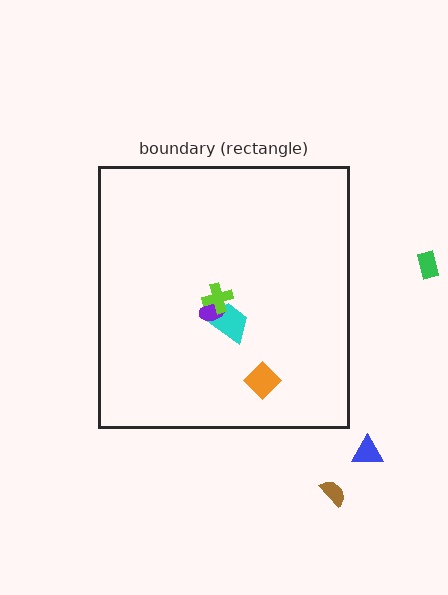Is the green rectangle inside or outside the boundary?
Outside.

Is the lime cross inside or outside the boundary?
Inside.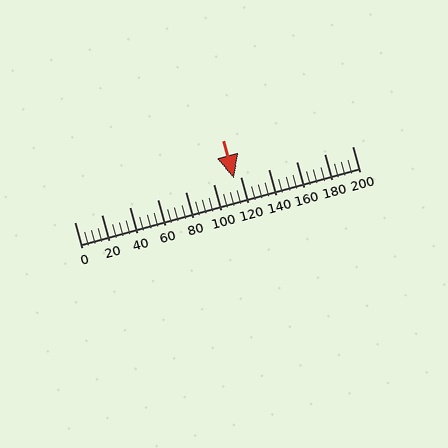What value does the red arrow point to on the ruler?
The red arrow points to approximately 115.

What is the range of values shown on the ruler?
The ruler shows values from 0 to 200.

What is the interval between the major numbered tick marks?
The major tick marks are spaced 20 units apart.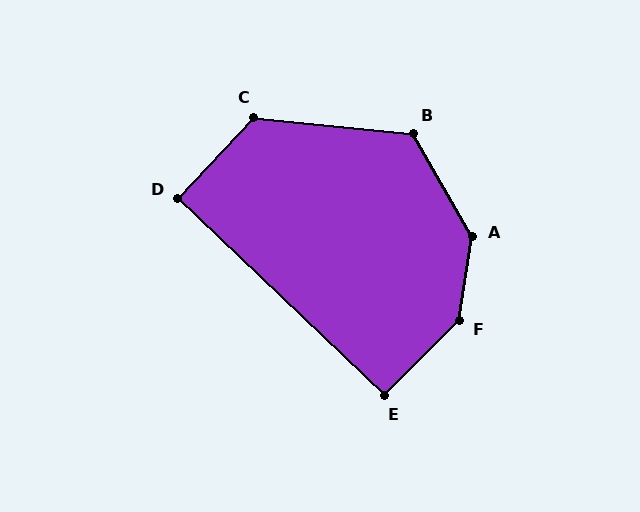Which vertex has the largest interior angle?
F, at approximately 144 degrees.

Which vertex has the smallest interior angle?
D, at approximately 90 degrees.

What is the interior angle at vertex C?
Approximately 127 degrees (obtuse).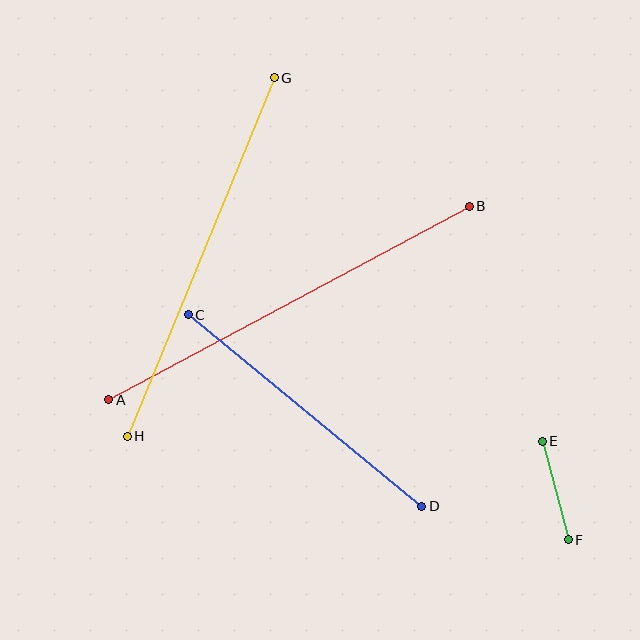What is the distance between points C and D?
The distance is approximately 302 pixels.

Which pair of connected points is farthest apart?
Points A and B are farthest apart.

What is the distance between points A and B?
The distance is approximately 409 pixels.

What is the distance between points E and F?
The distance is approximately 102 pixels.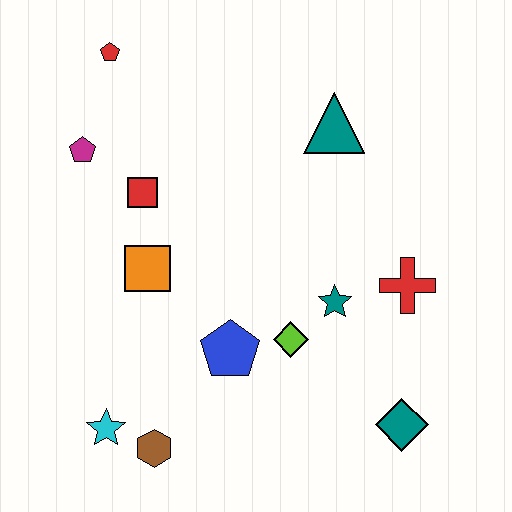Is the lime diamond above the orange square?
No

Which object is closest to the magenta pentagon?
The red square is closest to the magenta pentagon.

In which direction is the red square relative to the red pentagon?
The red square is below the red pentagon.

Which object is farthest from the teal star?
The red pentagon is farthest from the teal star.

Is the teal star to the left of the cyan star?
No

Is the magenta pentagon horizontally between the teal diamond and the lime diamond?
No